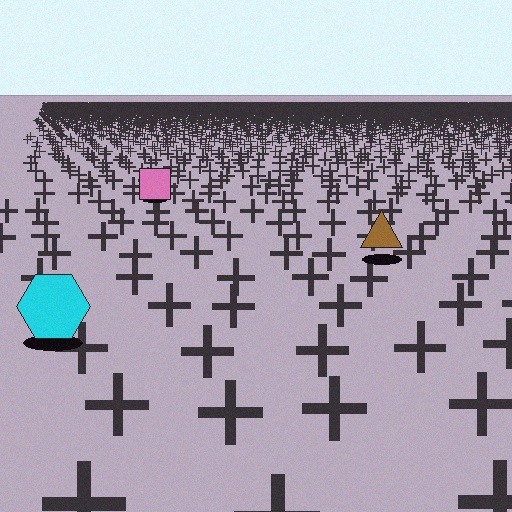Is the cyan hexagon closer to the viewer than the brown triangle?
Yes. The cyan hexagon is closer — you can tell from the texture gradient: the ground texture is coarser near it.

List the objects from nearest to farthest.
From nearest to farthest: the cyan hexagon, the brown triangle, the pink square.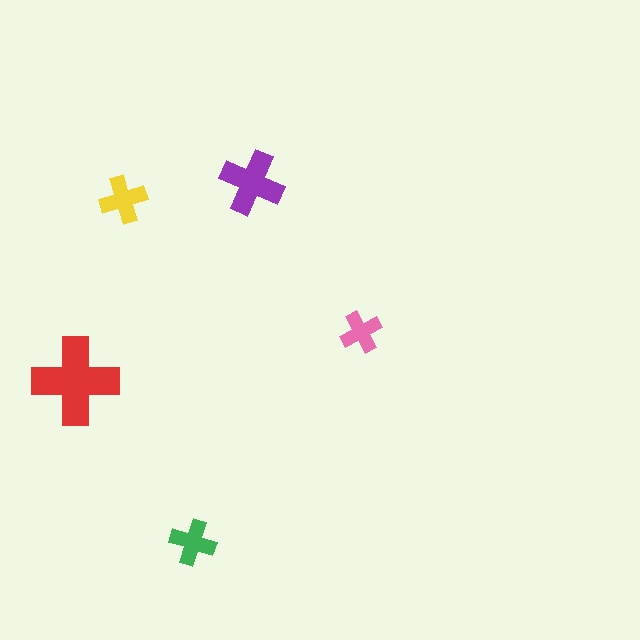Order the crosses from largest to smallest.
the red one, the purple one, the yellow one, the green one, the pink one.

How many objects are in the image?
There are 5 objects in the image.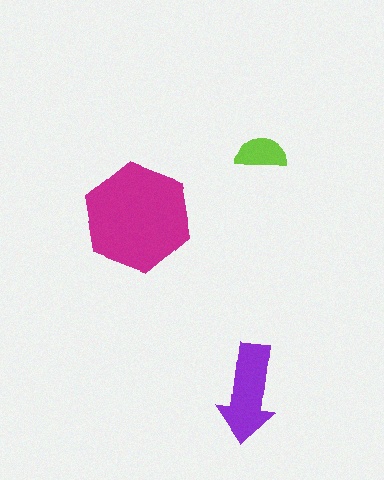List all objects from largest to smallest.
The magenta hexagon, the purple arrow, the lime semicircle.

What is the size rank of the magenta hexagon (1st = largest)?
1st.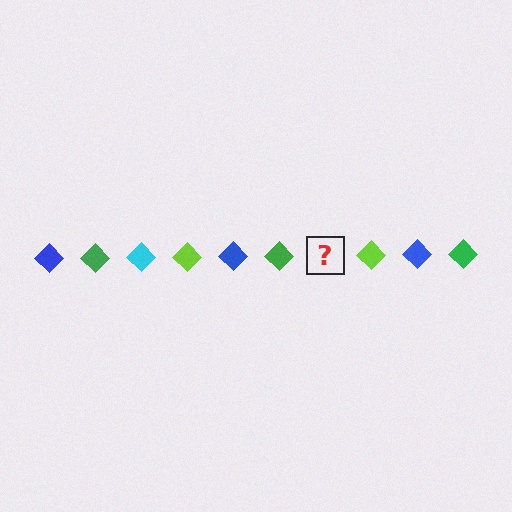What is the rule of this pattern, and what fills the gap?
The rule is that the pattern cycles through blue, green, cyan, lime diamonds. The gap should be filled with a cyan diamond.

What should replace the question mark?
The question mark should be replaced with a cyan diamond.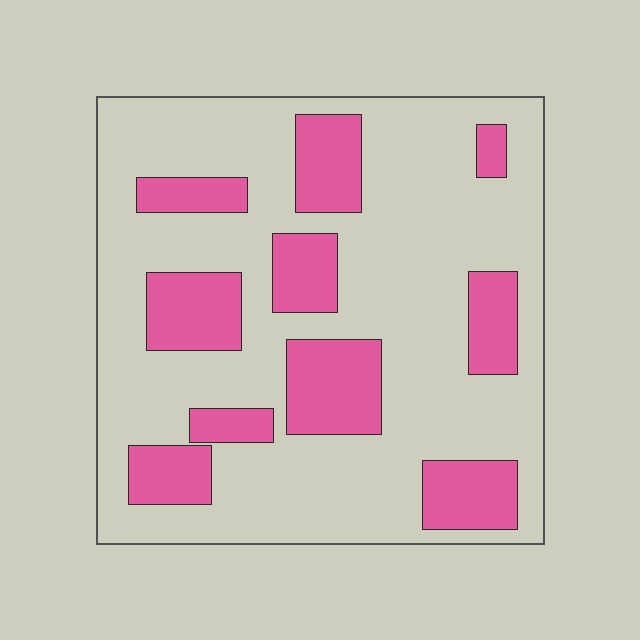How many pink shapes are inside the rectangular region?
10.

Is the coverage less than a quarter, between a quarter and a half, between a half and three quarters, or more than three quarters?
Between a quarter and a half.